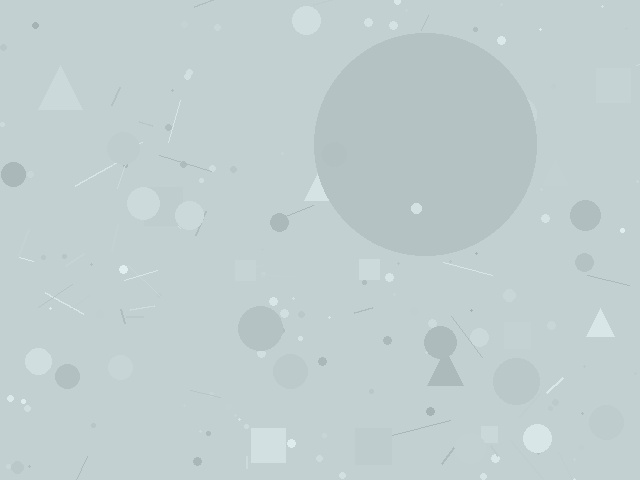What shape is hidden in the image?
A circle is hidden in the image.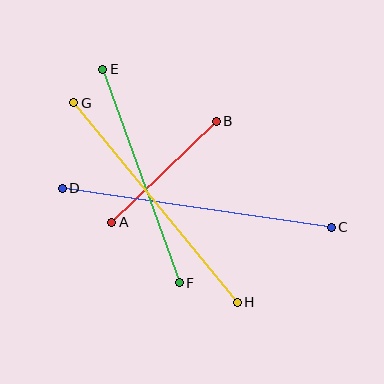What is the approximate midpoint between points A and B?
The midpoint is at approximately (164, 172) pixels.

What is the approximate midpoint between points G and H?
The midpoint is at approximately (155, 202) pixels.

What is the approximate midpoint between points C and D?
The midpoint is at approximately (197, 208) pixels.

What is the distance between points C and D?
The distance is approximately 272 pixels.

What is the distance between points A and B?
The distance is approximately 145 pixels.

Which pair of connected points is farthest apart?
Points C and D are farthest apart.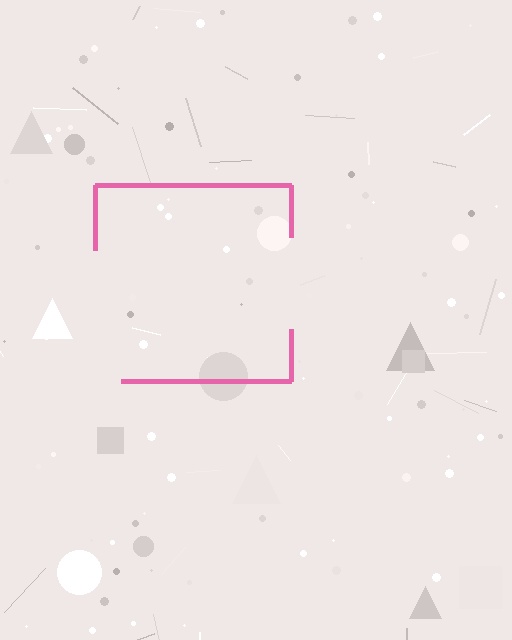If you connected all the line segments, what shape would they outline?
They would outline a square.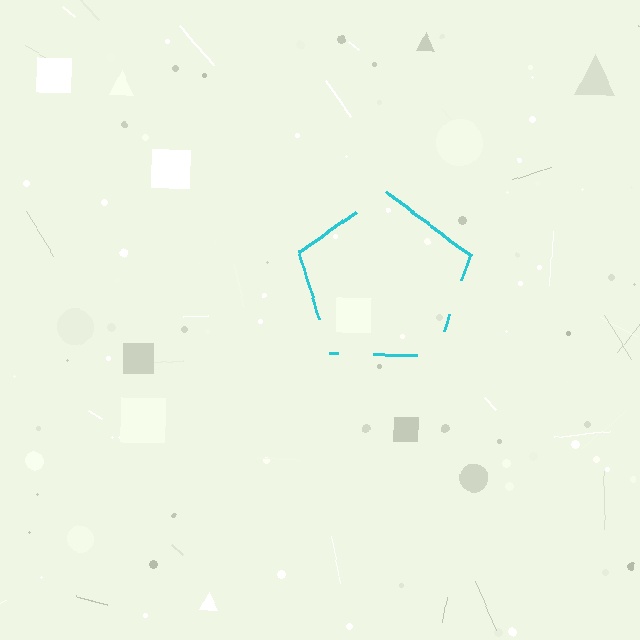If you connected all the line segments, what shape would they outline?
They would outline a pentagon.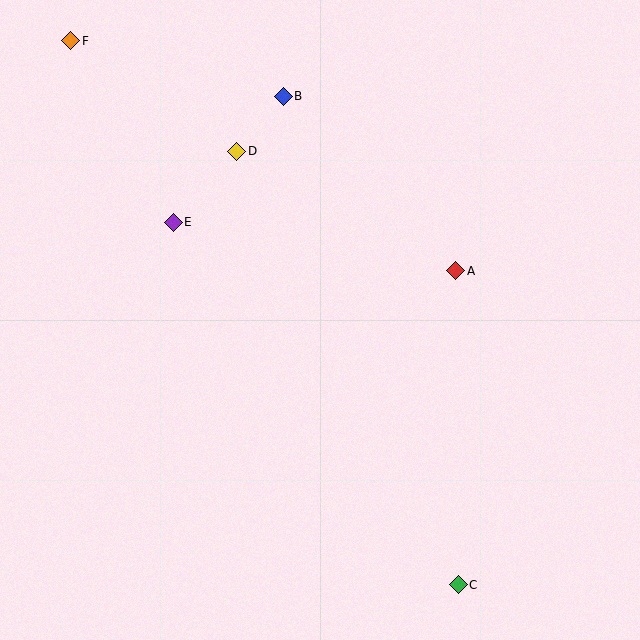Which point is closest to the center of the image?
Point A at (455, 271) is closest to the center.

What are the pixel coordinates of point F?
Point F is at (71, 41).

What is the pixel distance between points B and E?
The distance between B and E is 167 pixels.